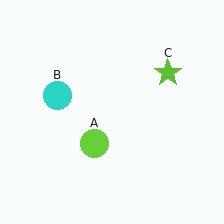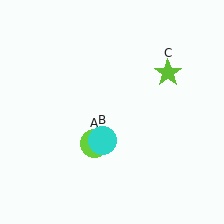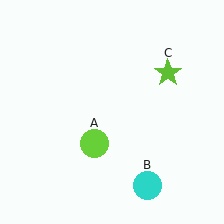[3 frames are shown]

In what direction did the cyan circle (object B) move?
The cyan circle (object B) moved down and to the right.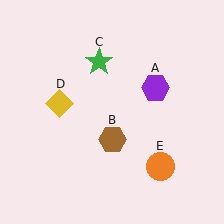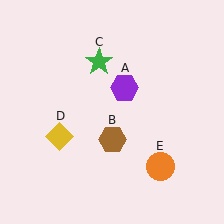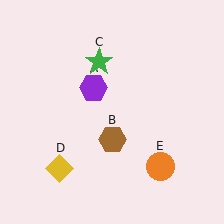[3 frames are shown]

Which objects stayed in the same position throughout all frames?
Brown hexagon (object B) and green star (object C) and orange circle (object E) remained stationary.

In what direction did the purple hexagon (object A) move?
The purple hexagon (object A) moved left.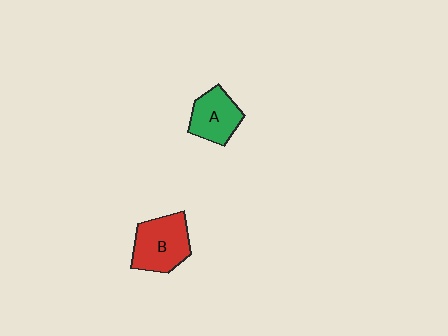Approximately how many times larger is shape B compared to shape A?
Approximately 1.3 times.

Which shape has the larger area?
Shape B (red).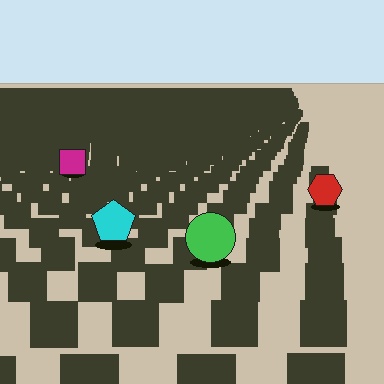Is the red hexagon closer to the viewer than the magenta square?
Yes. The red hexagon is closer — you can tell from the texture gradient: the ground texture is coarser near it.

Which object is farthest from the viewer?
The magenta square is farthest from the viewer. It appears smaller and the ground texture around it is denser.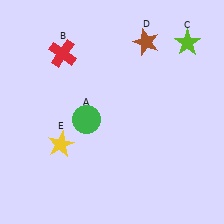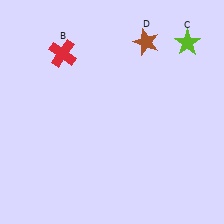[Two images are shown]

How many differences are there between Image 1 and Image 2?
There are 2 differences between the two images.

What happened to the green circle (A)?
The green circle (A) was removed in Image 2. It was in the bottom-left area of Image 1.